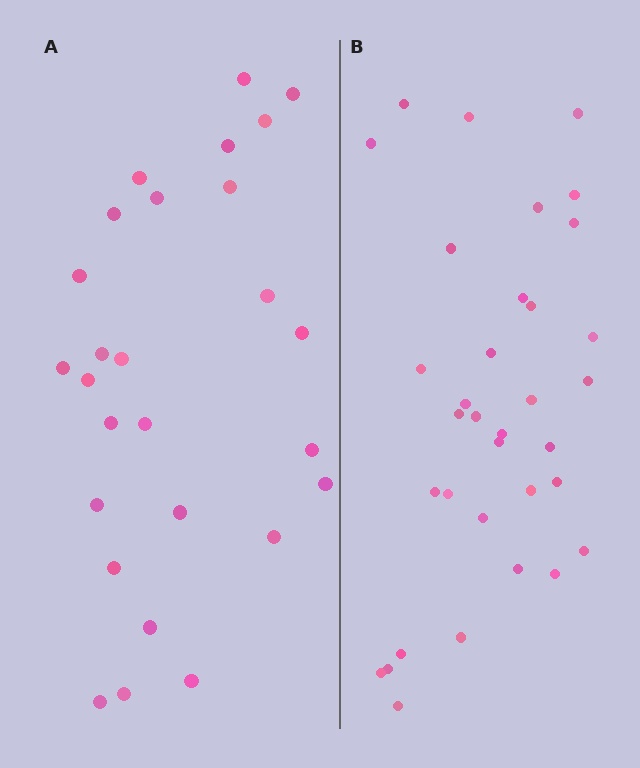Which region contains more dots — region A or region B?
Region B (the right region) has more dots.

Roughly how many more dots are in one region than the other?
Region B has roughly 8 or so more dots than region A.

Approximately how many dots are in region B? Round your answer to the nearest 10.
About 30 dots. (The exact count is 34, which rounds to 30.)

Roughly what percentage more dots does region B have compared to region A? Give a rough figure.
About 25% more.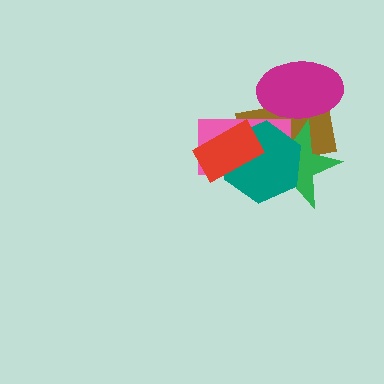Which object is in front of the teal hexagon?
The red rectangle is in front of the teal hexagon.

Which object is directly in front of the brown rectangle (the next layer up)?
The pink rectangle is directly in front of the brown rectangle.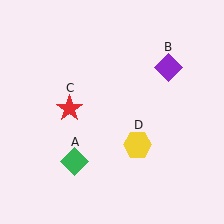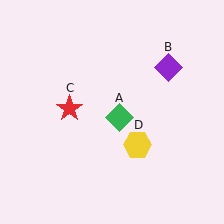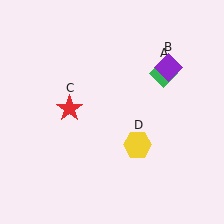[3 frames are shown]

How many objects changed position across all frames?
1 object changed position: green diamond (object A).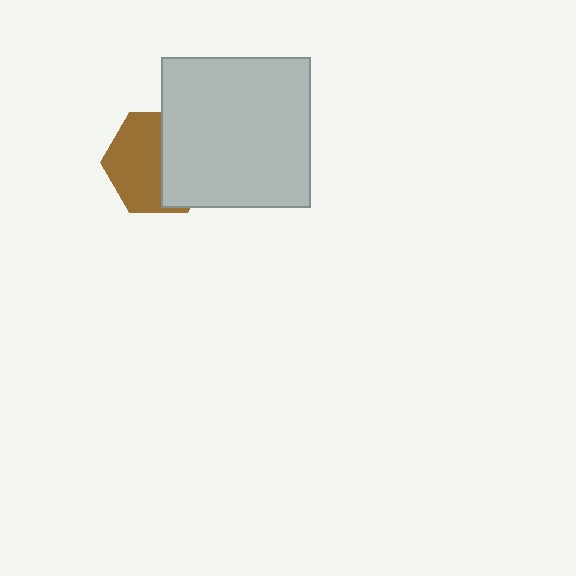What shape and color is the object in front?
The object in front is a light gray square.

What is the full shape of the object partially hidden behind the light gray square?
The partially hidden object is a brown hexagon.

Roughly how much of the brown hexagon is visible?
About half of it is visible (roughly 55%).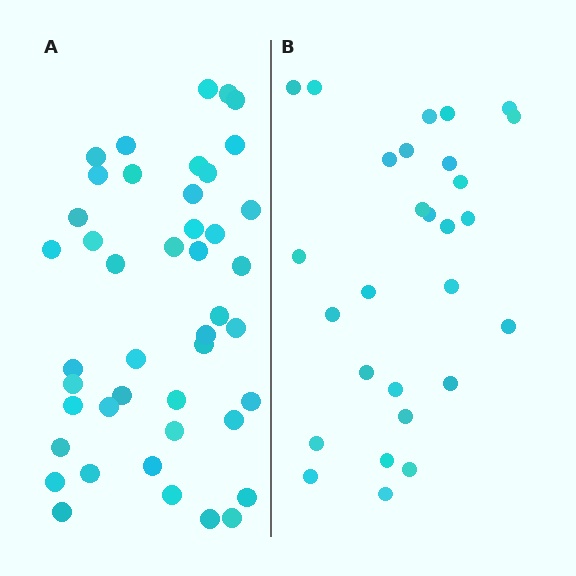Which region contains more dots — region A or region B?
Region A (the left region) has more dots.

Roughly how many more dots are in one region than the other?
Region A has approximately 15 more dots than region B.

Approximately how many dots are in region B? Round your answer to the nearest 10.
About 30 dots. (The exact count is 28, which rounds to 30.)